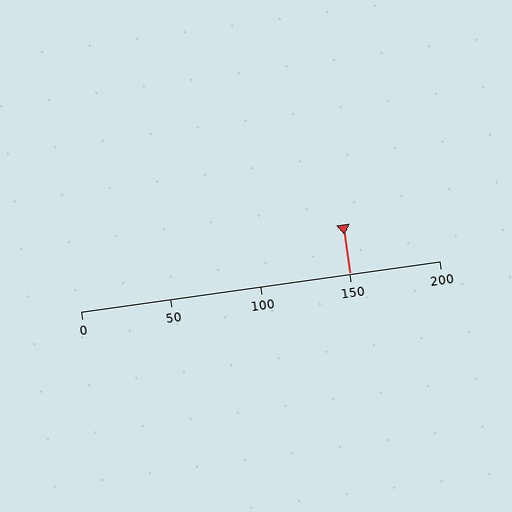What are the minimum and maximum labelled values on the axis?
The axis runs from 0 to 200.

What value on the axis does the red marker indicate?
The marker indicates approximately 150.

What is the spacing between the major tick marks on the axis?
The major ticks are spaced 50 apart.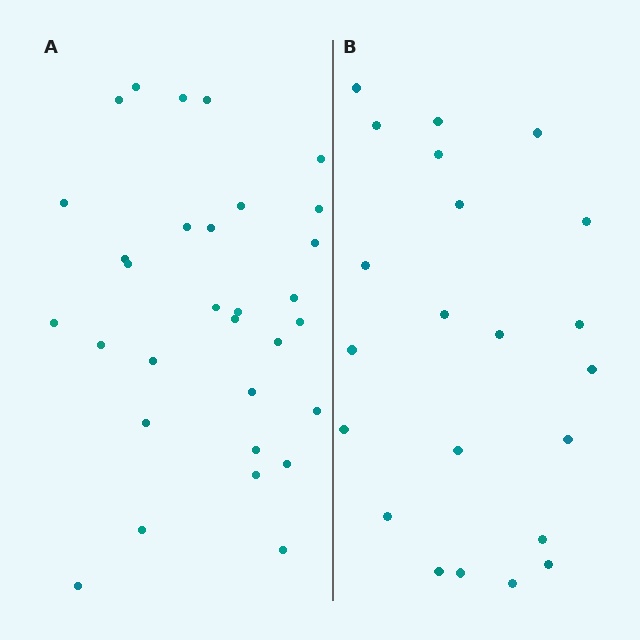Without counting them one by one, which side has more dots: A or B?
Region A (the left region) has more dots.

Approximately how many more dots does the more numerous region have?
Region A has roughly 8 or so more dots than region B.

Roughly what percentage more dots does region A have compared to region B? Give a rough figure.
About 40% more.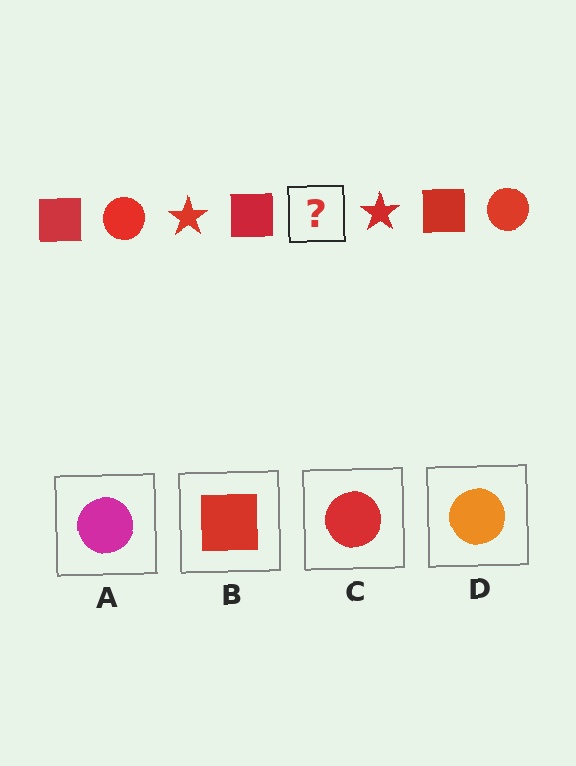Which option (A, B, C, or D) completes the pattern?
C.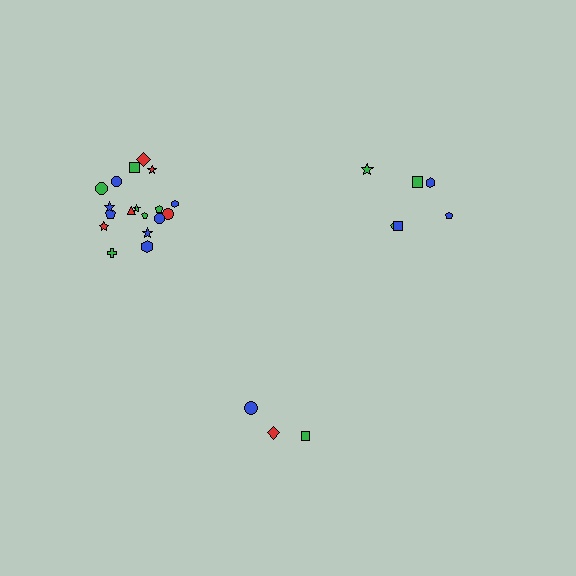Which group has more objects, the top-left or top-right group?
The top-left group.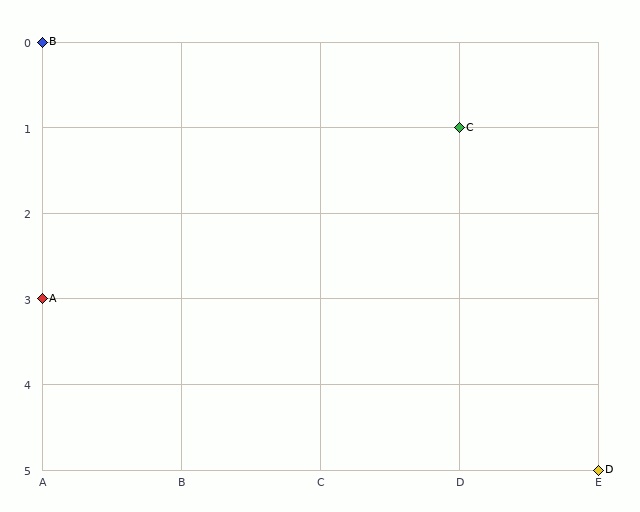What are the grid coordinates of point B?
Point B is at grid coordinates (A, 0).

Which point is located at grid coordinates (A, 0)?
Point B is at (A, 0).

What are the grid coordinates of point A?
Point A is at grid coordinates (A, 3).